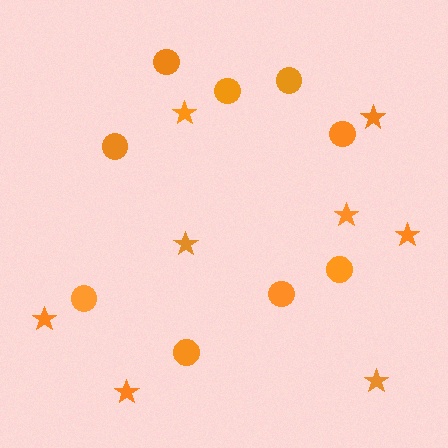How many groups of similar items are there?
There are 2 groups: one group of stars (8) and one group of circles (9).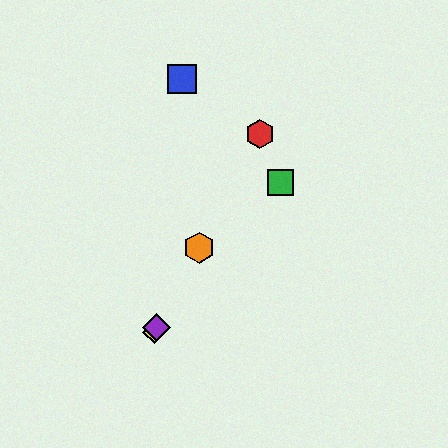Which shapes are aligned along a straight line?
The red hexagon, the yellow diamond, the purple diamond, the orange hexagon are aligned along a straight line.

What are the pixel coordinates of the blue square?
The blue square is at (182, 79).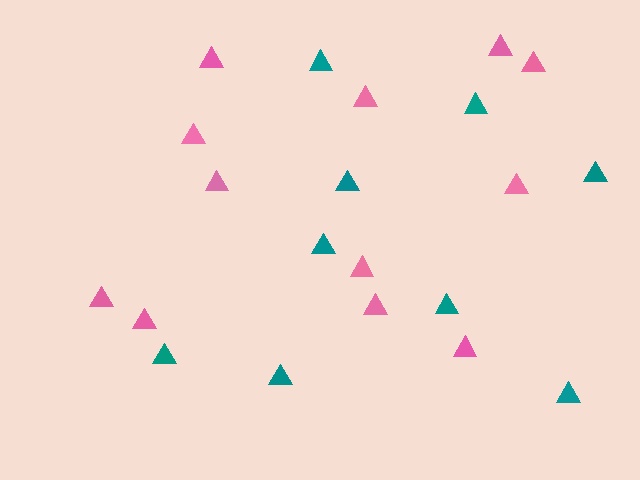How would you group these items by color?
There are 2 groups: one group of pink triangles (12) and one group of teal triangles (9).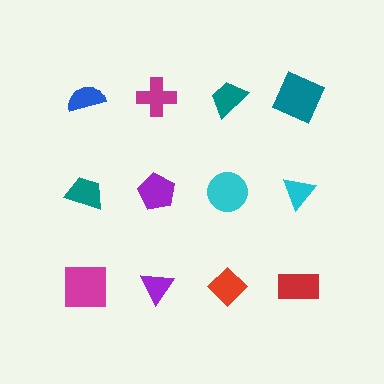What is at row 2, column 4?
A cyan triangle.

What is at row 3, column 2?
A purple triangle.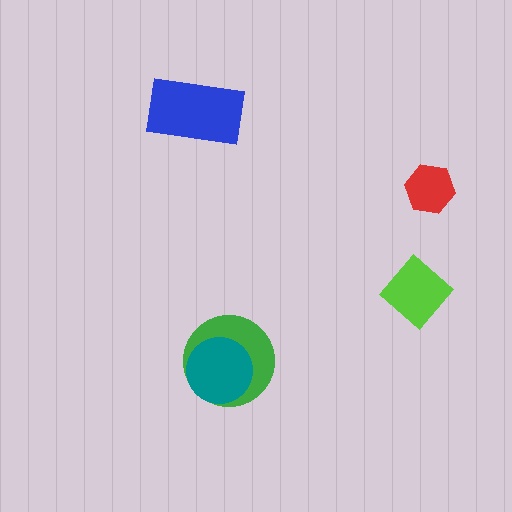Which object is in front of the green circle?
The teal circle is in front of the green circle.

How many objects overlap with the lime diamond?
0 objects overlap with the lime diamond.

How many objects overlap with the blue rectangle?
0 objects overlap with the blue rectangle.